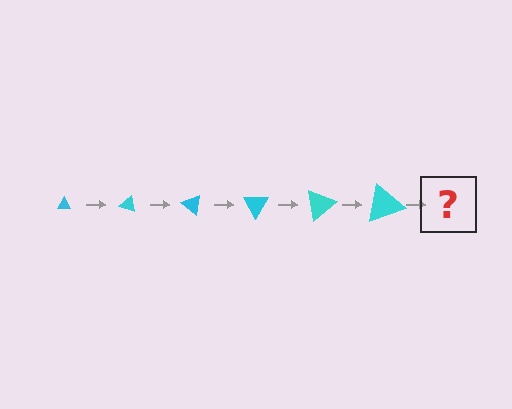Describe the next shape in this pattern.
It should be a triangle, larger than the previous one and rotated 120 degrees from the start.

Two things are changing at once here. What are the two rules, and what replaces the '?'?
The two rules are that the triangle grows larger each step and it rotates 20 degrees each step. The '?' should be a triangle, larger than the previous one and rotated 120 degrees from the start.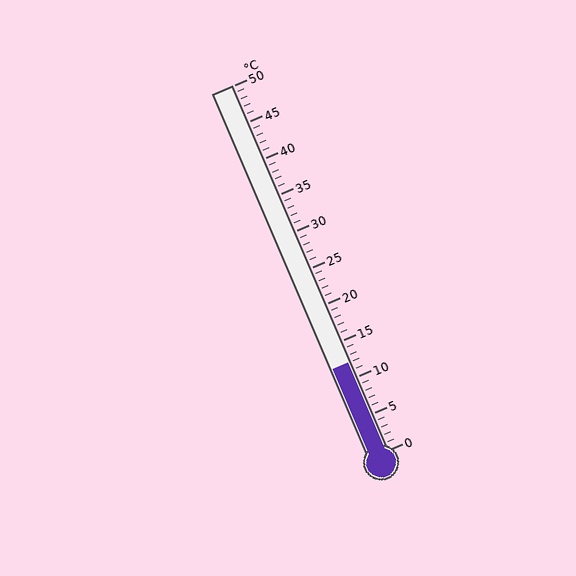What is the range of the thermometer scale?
The thermometer scale ranges from 0°C to 50°C.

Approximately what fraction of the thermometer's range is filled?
The thermometer is filled to approximately 25% of its range.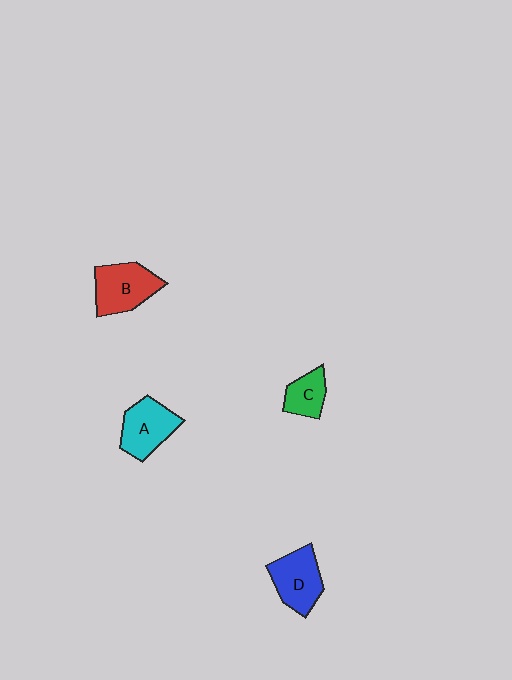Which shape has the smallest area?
Shape C (green).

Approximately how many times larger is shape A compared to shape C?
Approximately 1.5 times.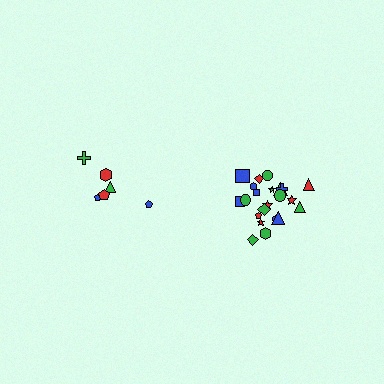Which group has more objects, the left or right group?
The right group.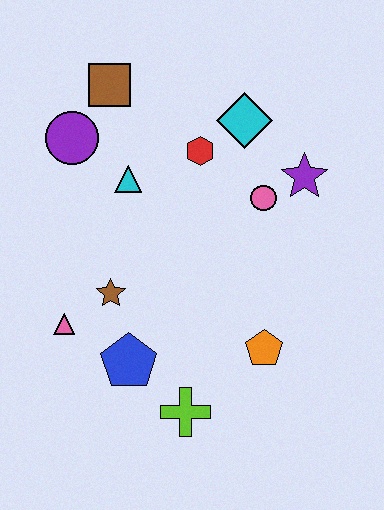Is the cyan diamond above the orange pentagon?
Yes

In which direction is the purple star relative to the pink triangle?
The purple star is to the right of the pink triangle.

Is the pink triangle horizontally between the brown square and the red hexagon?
No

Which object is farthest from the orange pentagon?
The brown square is farthest from the orange pentagon.